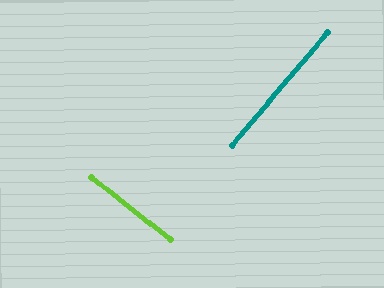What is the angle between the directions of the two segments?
Approximately 88 degrees.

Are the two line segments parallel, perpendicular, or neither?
Perpendicular — they meet at approximately 88°.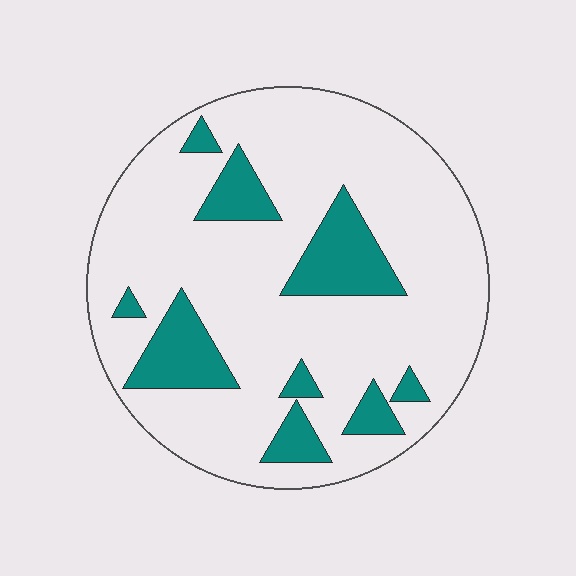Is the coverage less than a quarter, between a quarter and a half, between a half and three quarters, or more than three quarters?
Less than a quarter.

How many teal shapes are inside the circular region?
9.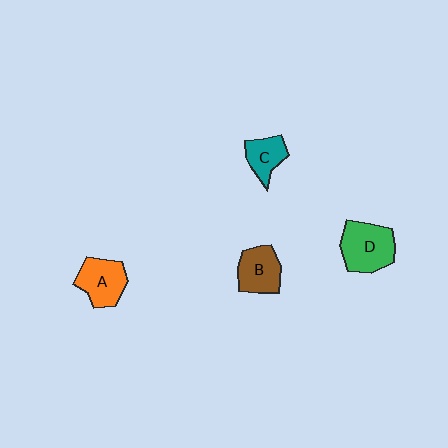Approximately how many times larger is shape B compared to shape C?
Approximately 1.3 times.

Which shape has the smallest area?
Shape C (teal).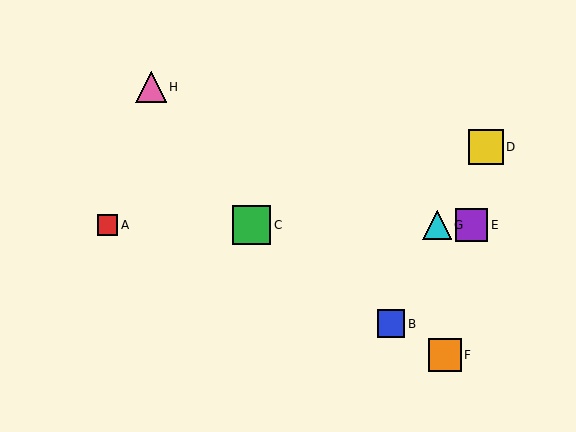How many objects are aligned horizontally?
4 objects (A, C, E, G) are aligned horizontally.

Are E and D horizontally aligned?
No, E is at y≈225 and D is at y≈147.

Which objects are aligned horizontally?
Objects A, C, E, G are aligned horizontally.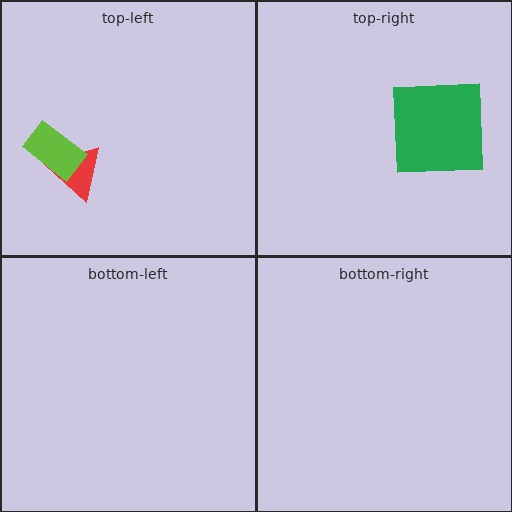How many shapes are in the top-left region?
2.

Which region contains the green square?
The top-right region.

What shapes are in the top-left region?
The red triangle, the lime rectangle.